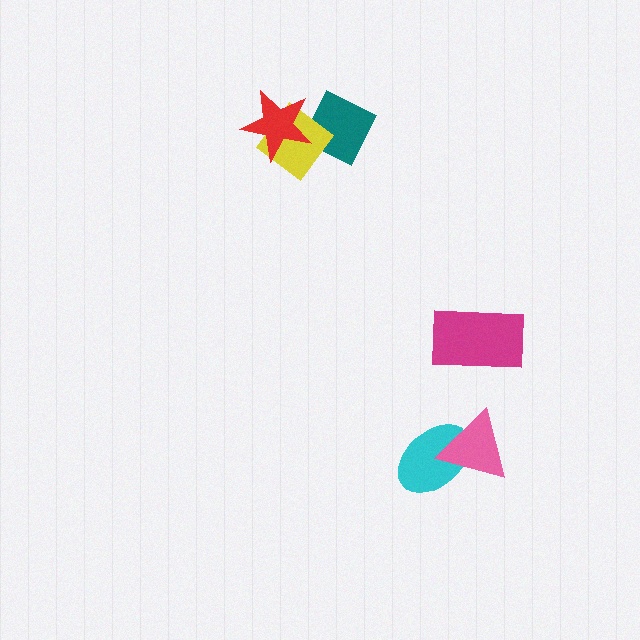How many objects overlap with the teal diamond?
2 objects overlap with the teal diamond.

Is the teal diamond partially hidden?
Yes, it is partially covered by another shape.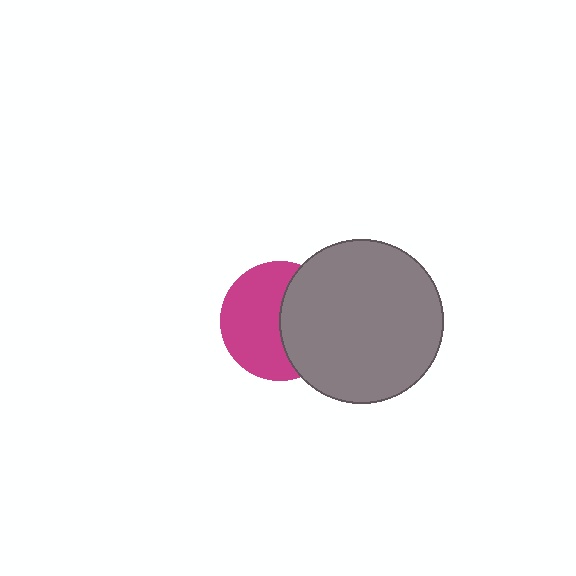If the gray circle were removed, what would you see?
You would see the complete magenta circle.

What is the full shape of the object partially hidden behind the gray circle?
The partially hidden object is a magenta circle.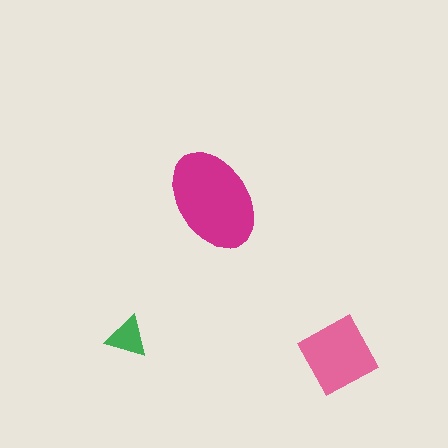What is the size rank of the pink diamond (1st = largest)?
2nd.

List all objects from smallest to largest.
The green triangle, the pink diamond, the magenta ellipse.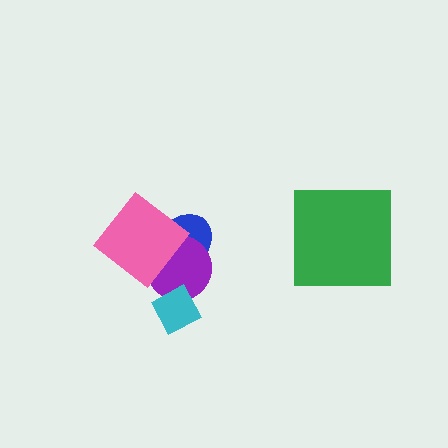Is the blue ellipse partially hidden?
Yes, it is partially covered by another shape.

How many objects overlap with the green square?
0 objects overlap with the green square.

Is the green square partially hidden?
No, no other shape covers it.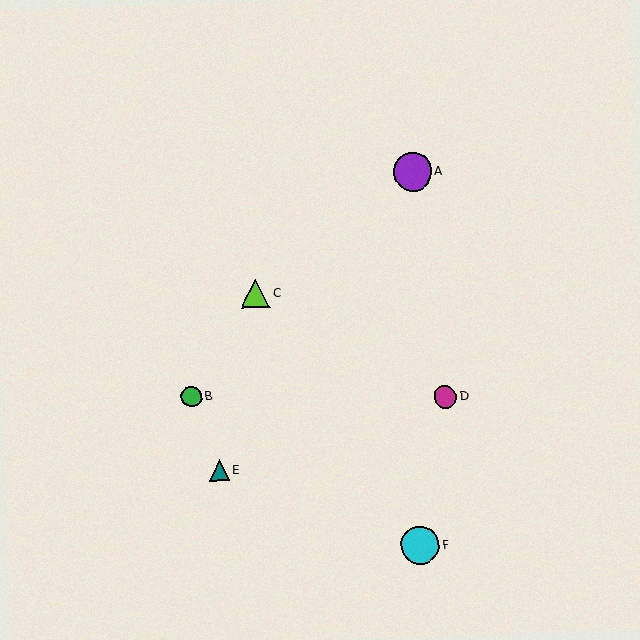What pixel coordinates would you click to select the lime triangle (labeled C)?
Click at (255, 294) to select the lime triangle C.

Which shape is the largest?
The cyan circle (labeled F) is the largest.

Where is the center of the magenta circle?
The center of the magenta circle is at (445, 397).